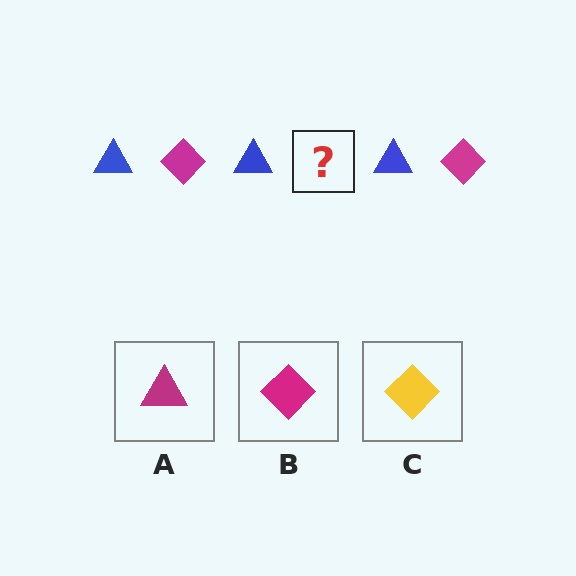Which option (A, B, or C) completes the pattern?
B.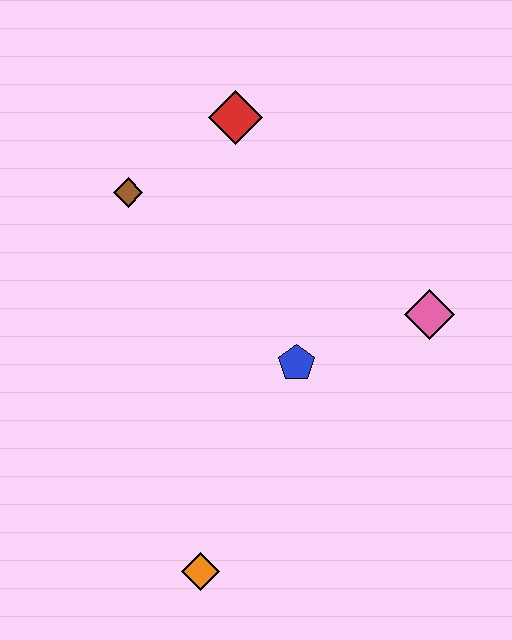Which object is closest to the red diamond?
The brown diamond is closest to the red diamond.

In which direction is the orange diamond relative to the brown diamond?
The orange diamond is below the brown diamond.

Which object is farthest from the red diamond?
The orange diamond is farthest from the red diamond.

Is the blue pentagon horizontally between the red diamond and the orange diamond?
No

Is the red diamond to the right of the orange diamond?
Yes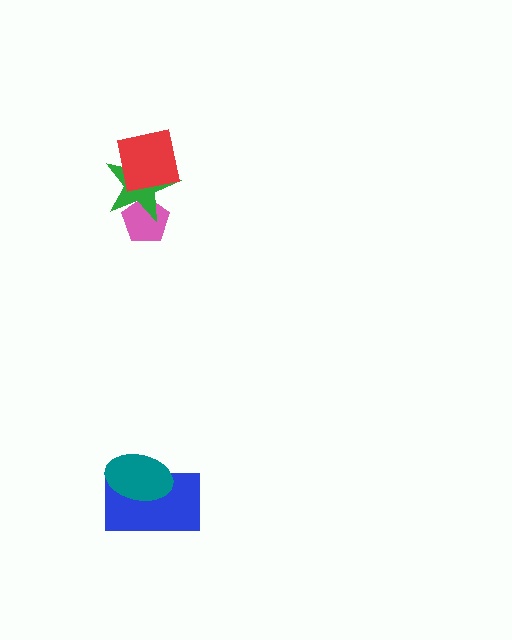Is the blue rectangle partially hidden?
Yes, it is partially covered by another shape.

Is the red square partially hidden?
No, no other shape covers it.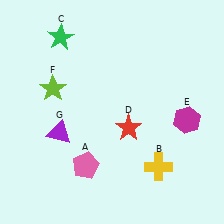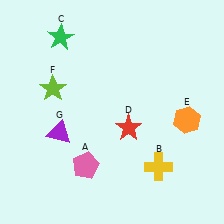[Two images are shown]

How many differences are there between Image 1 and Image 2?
There is 1 difference between the two images.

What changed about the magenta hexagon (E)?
In Image 1, E is magenta. In Image 2, it changed to orange.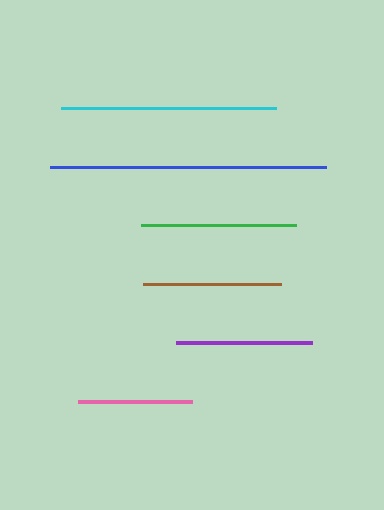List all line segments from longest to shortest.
From longest to shortest: blue, cyan, green, brown, purple, pink.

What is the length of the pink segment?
The pink segment is approximately 115 pixels long.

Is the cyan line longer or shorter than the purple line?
The cyan line is longer than the purple line.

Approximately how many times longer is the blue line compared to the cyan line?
The blue line is approximately 1.3 times the length of the cyan line.